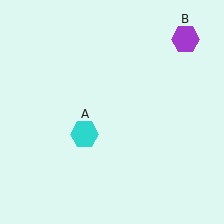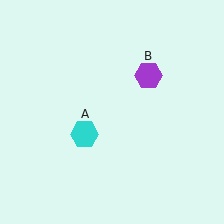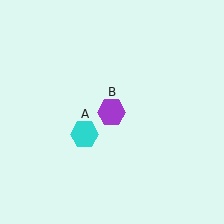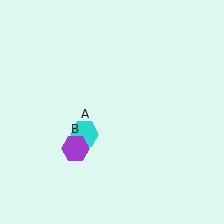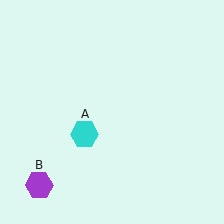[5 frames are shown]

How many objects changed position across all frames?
1 object changed position: purple hexagon (object B).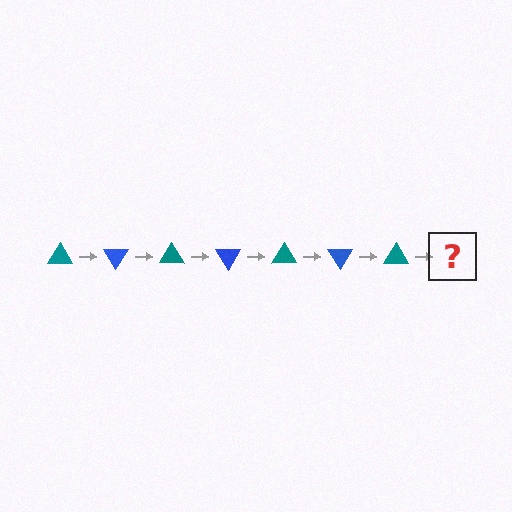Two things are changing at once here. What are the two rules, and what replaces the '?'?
The two rules are that it rotates 60 degrees each step and the color cycles through teal and blue. The '?' should be a blue triangle, rotated 420 degrees from the start.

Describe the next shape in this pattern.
It should be a blue triangle, rotated 420 degrees from the start.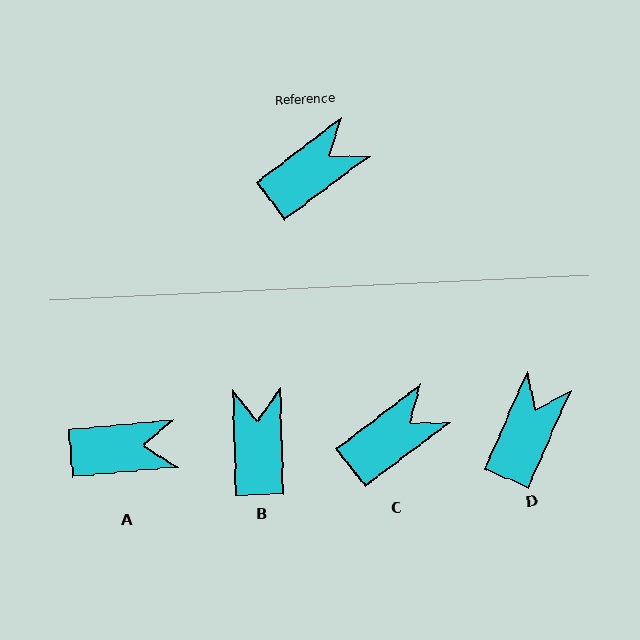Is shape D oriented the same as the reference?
No, it is off by about 29 degrees.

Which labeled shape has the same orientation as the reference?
C.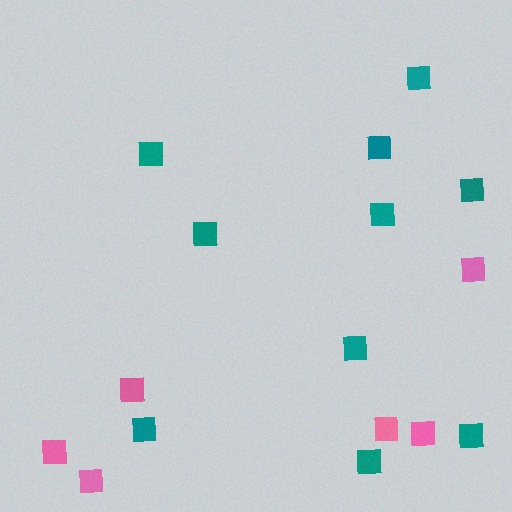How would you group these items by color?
There are 2 groups: one group of teal squares (10) and one group of pink squares (6).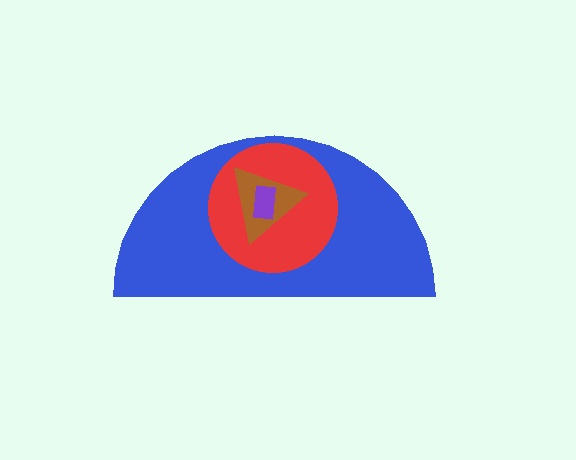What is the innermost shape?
The purple rectangle.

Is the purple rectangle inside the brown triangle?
Yes.